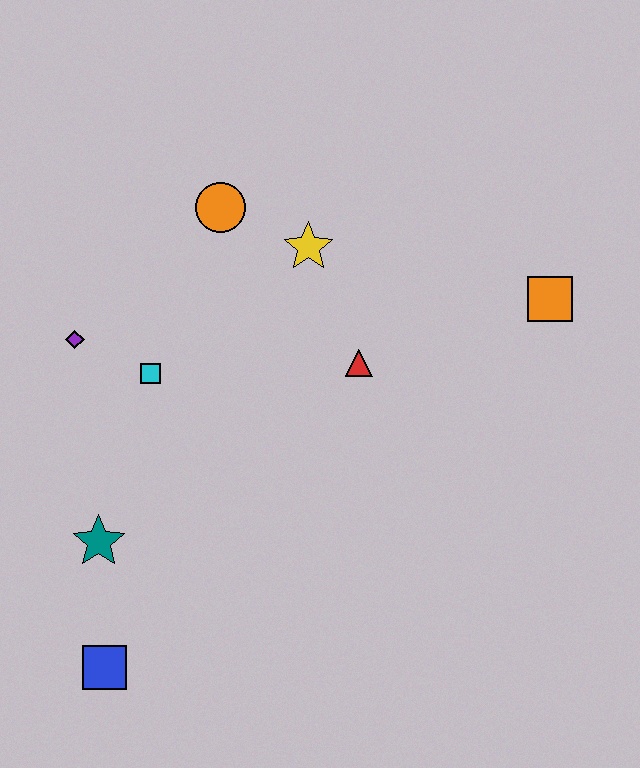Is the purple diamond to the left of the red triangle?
Yes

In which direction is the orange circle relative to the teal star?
The orange circle is above the teal star.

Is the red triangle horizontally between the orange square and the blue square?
Yes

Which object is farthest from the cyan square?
The orange square is farthest from the cyan square.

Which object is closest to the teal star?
The blue square is closest to the teal star.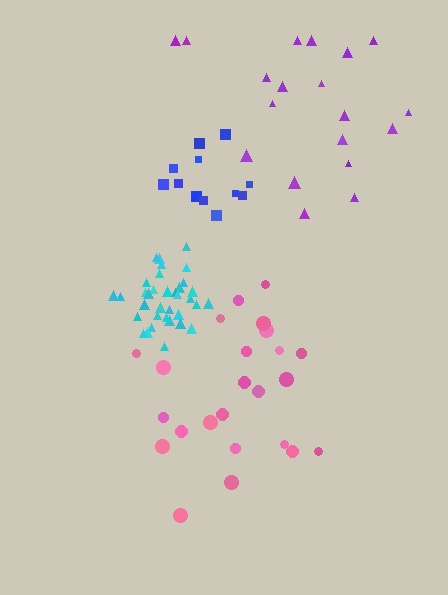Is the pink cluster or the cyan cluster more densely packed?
Cyan.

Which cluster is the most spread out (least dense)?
Purple.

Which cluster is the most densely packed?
Cyan.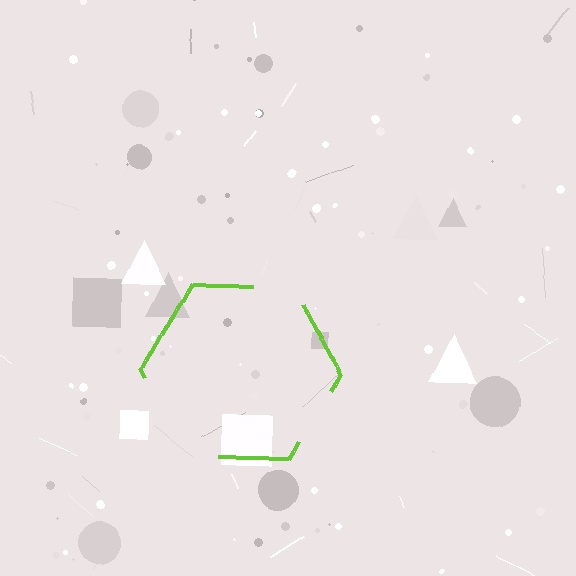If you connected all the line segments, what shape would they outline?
They would outline a hexagon.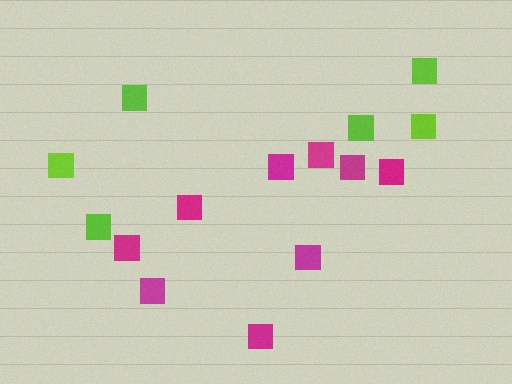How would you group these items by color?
There are 2 groups: one group of lime squares (6) and one group of magenta squares (9).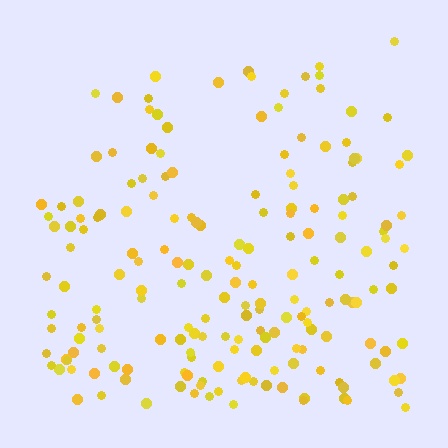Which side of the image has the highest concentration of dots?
The bottom.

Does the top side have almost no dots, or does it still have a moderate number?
Still a moderate number, just noticeably fewer than the bottom.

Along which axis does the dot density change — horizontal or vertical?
Vertical.